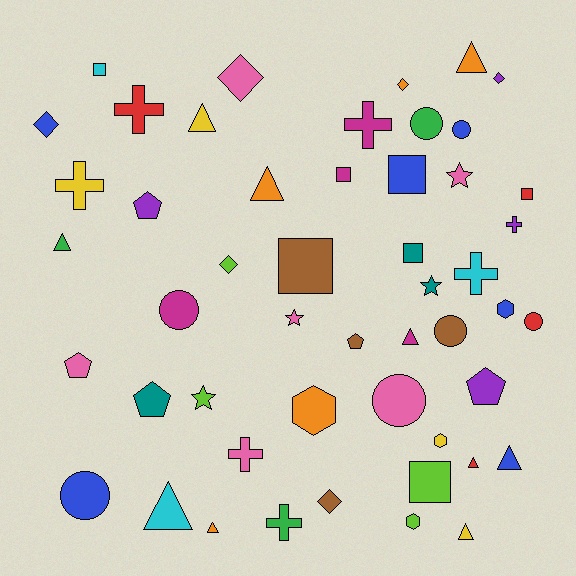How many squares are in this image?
There are 7 squares.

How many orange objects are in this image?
There are 5 orange objects.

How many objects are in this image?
There are 50 objects.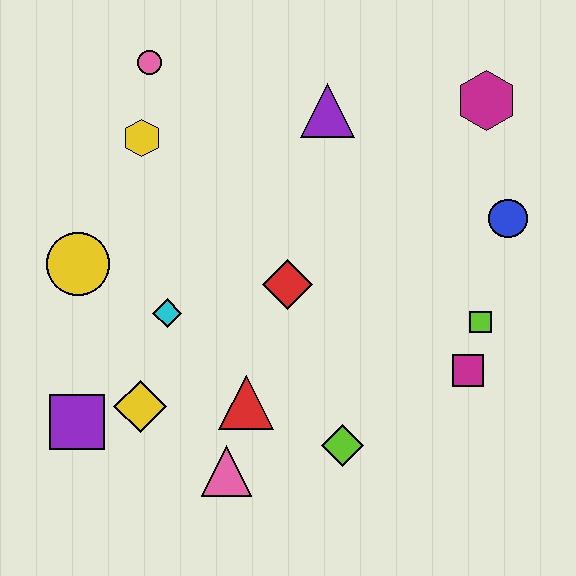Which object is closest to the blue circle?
The lime square is closest to the blue circle.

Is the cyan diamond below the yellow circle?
Yes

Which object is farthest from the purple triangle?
The purple square is farthest from the purple triangle.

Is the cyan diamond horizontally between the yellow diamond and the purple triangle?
Yes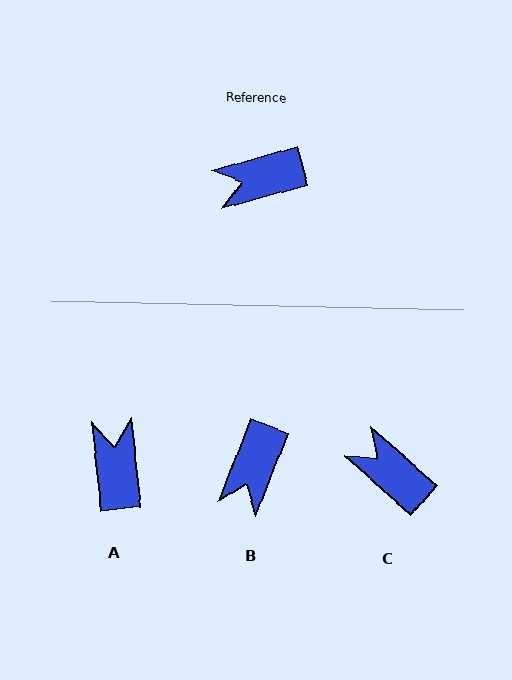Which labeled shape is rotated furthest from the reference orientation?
A, about 99 degrees away.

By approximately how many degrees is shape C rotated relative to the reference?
Approximately 57 degrees clockwise.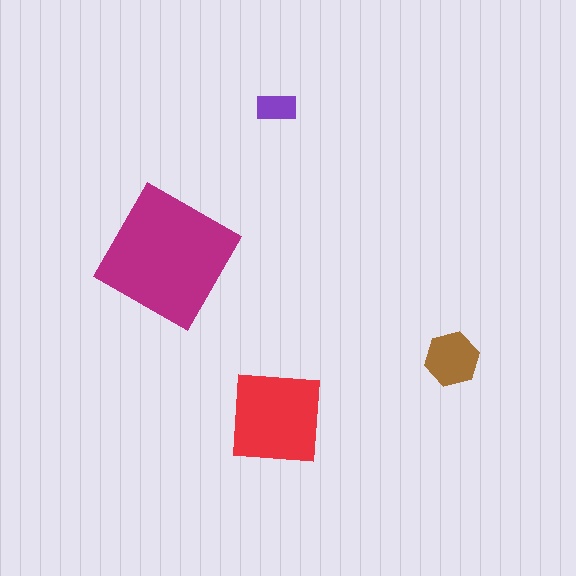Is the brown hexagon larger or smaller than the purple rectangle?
Larger.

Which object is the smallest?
The purple rectangle.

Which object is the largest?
The magenta diamond.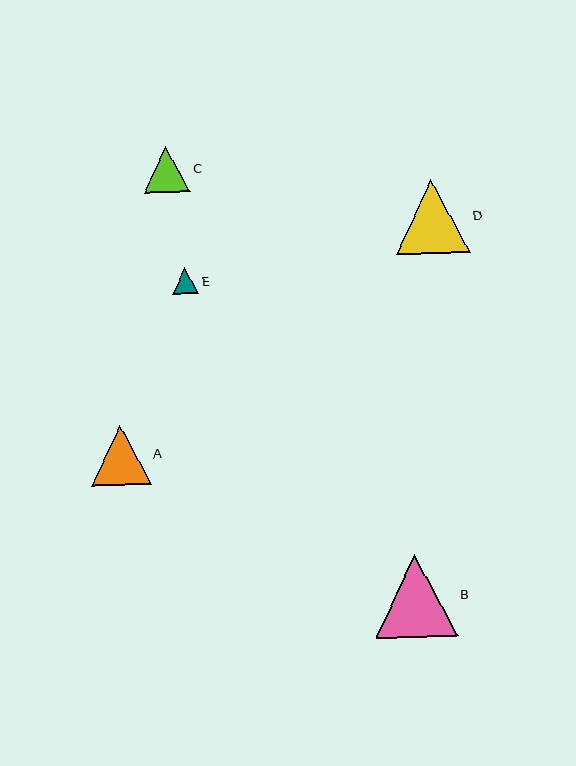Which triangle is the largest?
Triangle B is the largest with a size of approximately 83 pixels.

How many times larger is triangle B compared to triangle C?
Triangle B is approximately 1.8 times the size of triangle C.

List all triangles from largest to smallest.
From largest to smallest: B, D, A, C, E.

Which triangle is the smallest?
Triangle E is the smallest with a size of approximately 26 pixels.